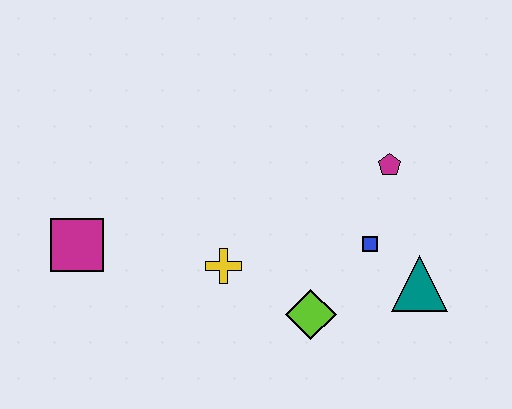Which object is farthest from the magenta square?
The teal triangle is farthest from the magenta square.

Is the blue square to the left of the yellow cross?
No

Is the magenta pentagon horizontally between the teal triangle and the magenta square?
Yes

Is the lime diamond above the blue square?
No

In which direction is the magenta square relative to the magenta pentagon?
The magenta square is to the left of the magenta pentagon.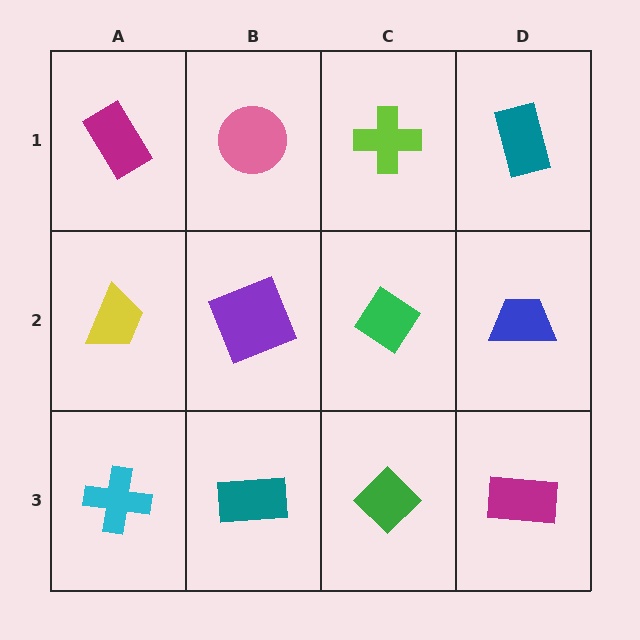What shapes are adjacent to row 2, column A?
A magenta rectangle (row 1, column A), a cyan cross (row 3, column A), a purple square (row 2, column B).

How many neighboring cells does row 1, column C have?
3.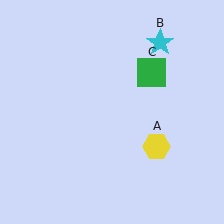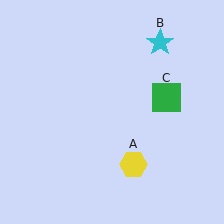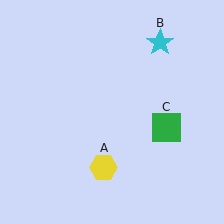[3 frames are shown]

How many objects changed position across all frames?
2 objects changed position: yellow hexagon (object A), green square (object C).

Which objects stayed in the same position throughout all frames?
Cyan star (object B) remained stationary.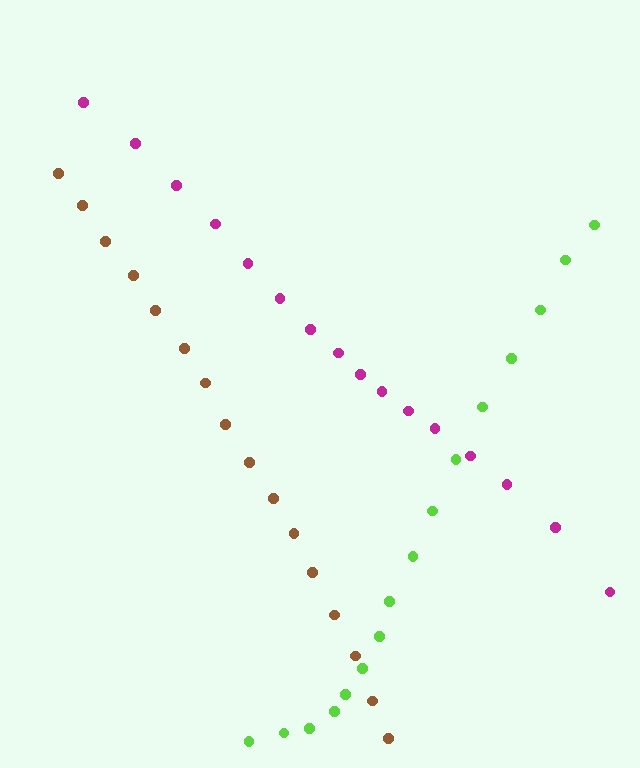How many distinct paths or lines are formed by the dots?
There are 3 distinct paths.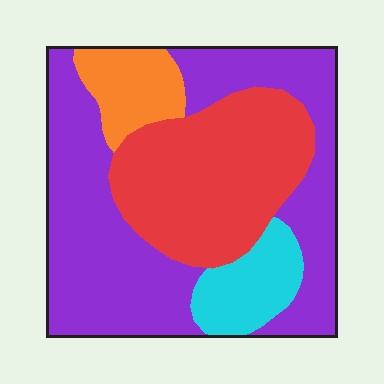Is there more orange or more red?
Red.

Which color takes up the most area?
Purple, at roughly 50%.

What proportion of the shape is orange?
Orange covers 9% of the shape.